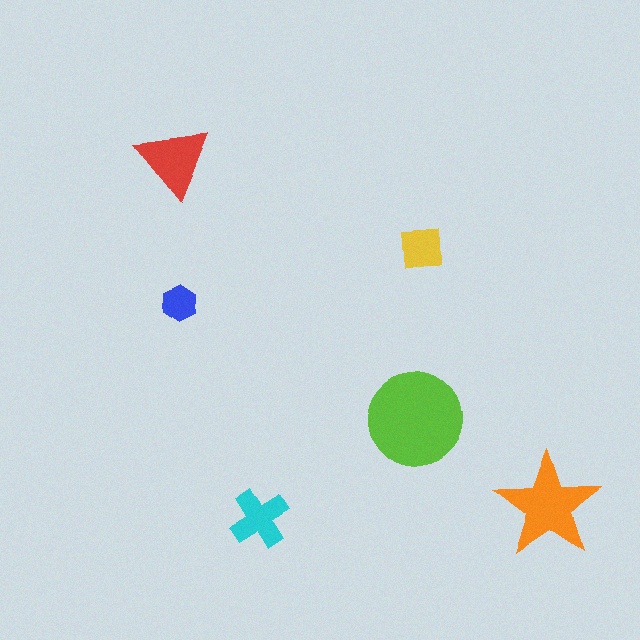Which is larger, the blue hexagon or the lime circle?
The lime circle.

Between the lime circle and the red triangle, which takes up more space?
The lime circle.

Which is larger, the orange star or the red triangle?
The orange star.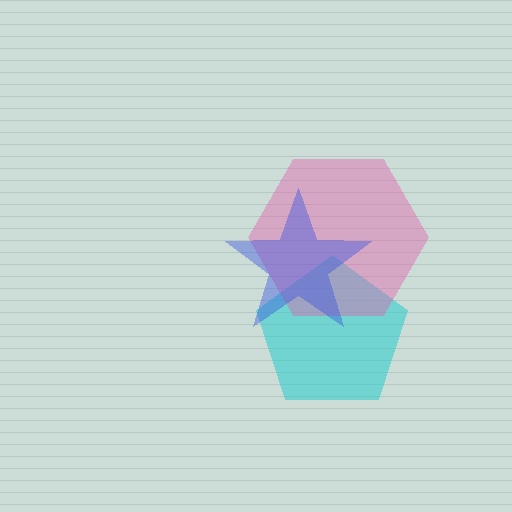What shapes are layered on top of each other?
The layered shapes are: a cyan pentagon, a pink hexagon, a blue star.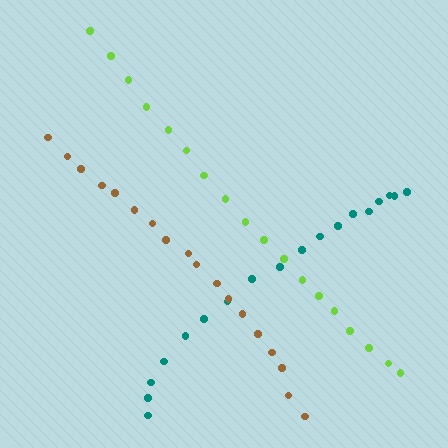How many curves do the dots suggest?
There are 3 distinct paths.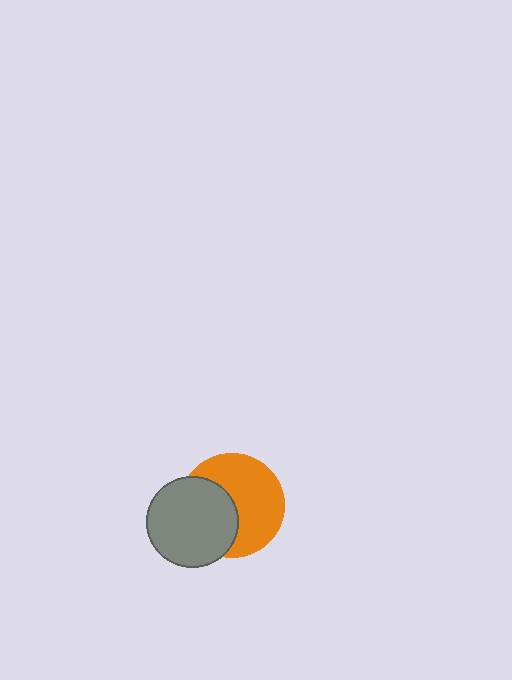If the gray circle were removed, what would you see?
You would see the complete orange circle.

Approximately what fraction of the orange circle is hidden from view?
Roughly 41% of the orange circle is hidden behind the gray circle.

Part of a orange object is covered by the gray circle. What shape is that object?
It is a circle.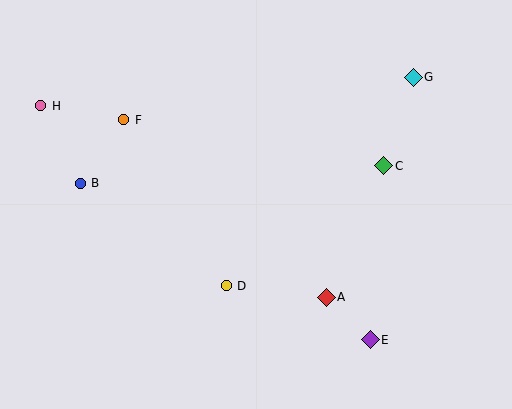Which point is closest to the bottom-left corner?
Point B is closest to the bottom-left corner.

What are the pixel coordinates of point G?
Point G is at (413, 77).